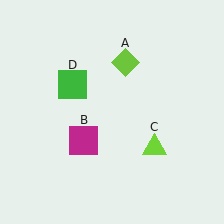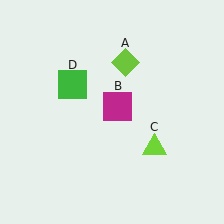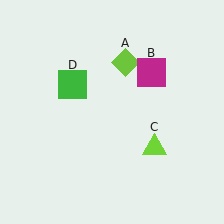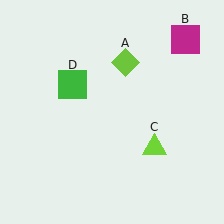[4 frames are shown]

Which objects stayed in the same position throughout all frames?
Lime diamond (object A) and lime triangle (object C) and green square (object D) remained stationary.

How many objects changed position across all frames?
1 object changed position: magenta square (object B).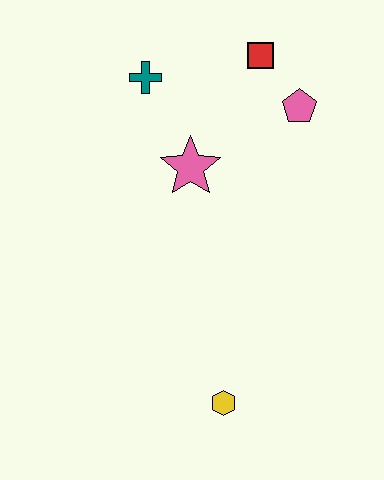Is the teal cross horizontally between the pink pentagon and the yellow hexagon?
No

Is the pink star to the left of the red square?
Yes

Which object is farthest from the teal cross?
The yellow hexagon is farthest from the teal cross.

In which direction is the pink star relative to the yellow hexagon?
The pink star is above the yellow hexagon.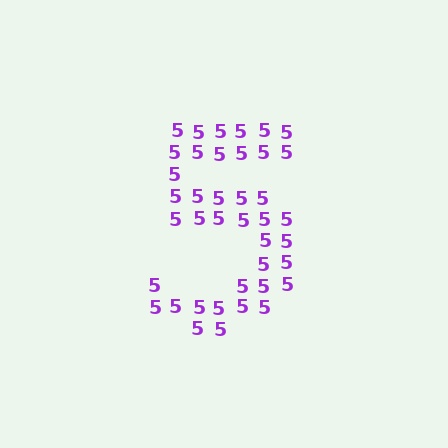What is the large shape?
The large shape is the digit 5.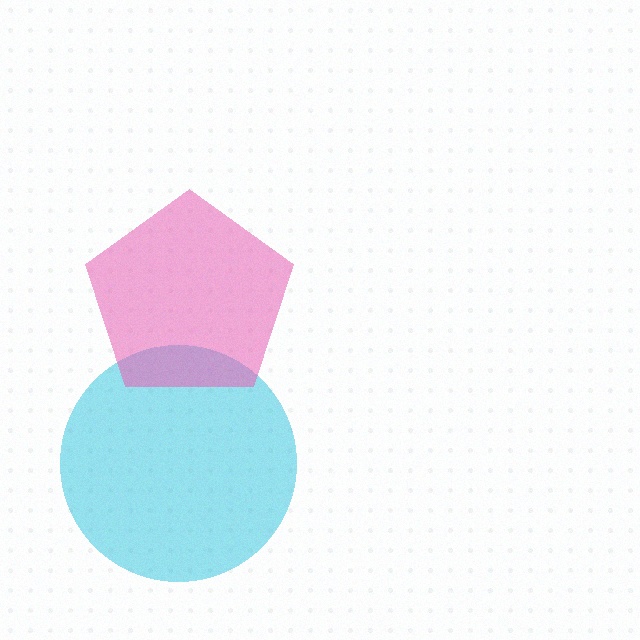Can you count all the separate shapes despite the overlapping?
Yes, there are 2 separate shapes.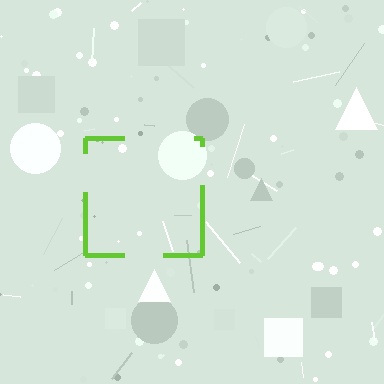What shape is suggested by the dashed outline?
The dashed outline suggests a square.